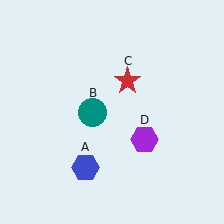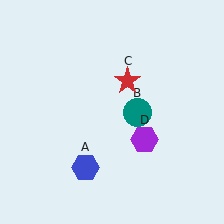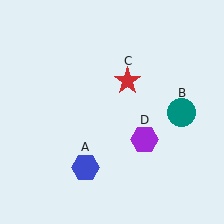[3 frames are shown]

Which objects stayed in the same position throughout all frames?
Blue hexagon (object A) and red star (object C) and purple hexagon (object D) remained stationary.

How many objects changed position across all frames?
1 object changed position: teal circle (object B).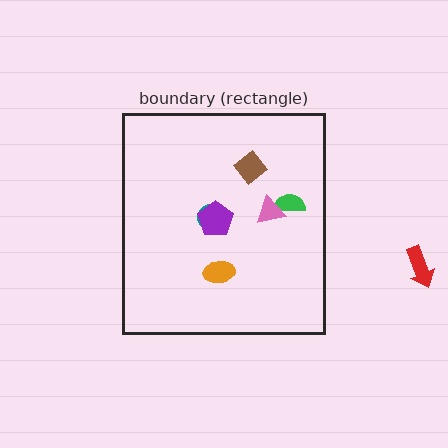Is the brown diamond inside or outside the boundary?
Inside.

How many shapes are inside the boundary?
6 inside, 1 outside.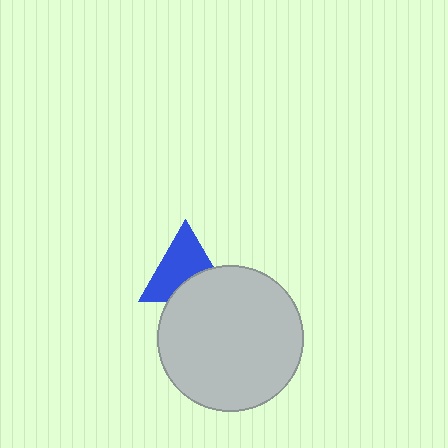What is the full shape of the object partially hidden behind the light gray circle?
The partially hidden object is a blue triangle.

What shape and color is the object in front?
The object in front is a light gray circle.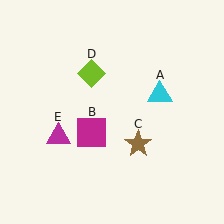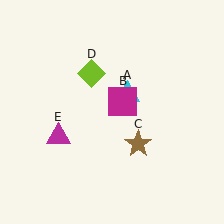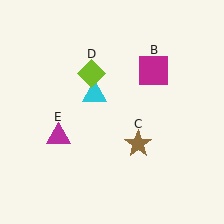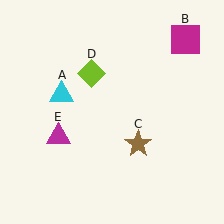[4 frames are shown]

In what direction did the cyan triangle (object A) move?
The cyan triangle (object A) moved left.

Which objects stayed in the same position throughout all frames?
Brown star (object C) and lime diamond (object D) and magenta triangle (object E) remained stationary.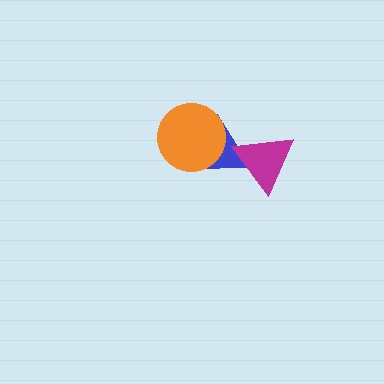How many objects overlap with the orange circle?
1 object overlaps with the orange circle.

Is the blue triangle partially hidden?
Yes, it is partially covered by another shape.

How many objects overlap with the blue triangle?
2 objects overlap with the blue triangle.